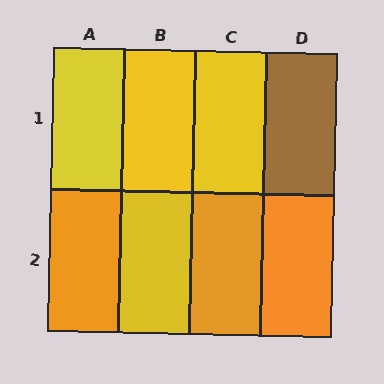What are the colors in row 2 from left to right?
Orange, yellow, orange, orange.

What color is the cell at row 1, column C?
Yellow.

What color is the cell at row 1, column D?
Brown.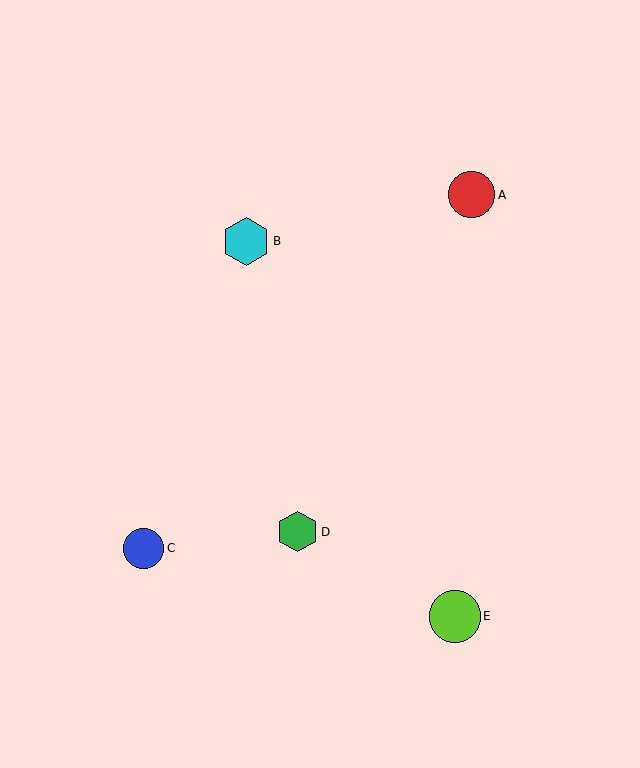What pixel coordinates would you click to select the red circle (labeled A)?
Click at (472, 195) to select the red circle A.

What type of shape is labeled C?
Shape C is a blue circle.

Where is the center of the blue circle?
The center of the blue circle is at (144, 548).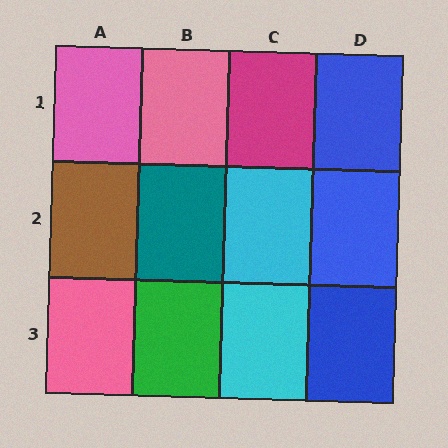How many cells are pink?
3 cells are pink.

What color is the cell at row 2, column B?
Teal.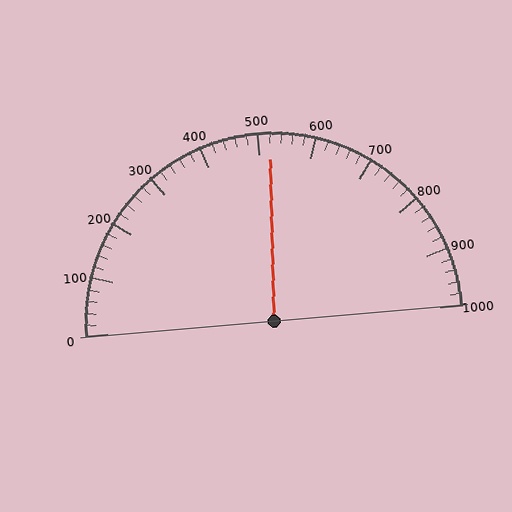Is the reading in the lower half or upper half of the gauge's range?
The reading is in the upper half of the range (0 to 1000).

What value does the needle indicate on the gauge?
The needle indicates approximately 520.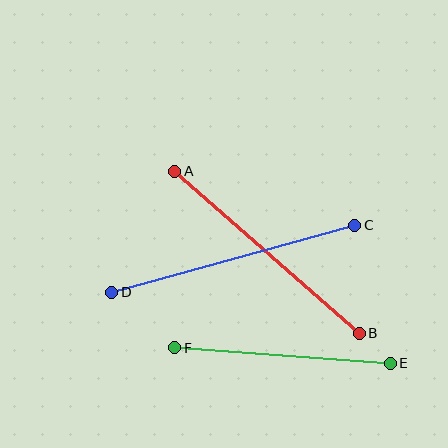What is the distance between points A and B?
The distance is approximately 246 pixels.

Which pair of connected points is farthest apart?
Points C and D are farthest apart.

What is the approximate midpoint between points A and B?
The midpoint is at approximately (267, 252) pixels.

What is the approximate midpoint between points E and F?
The midpoint is at approximately (283, 356) pixels.